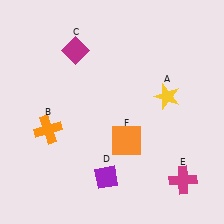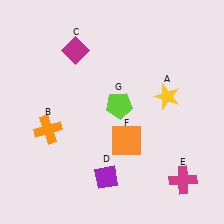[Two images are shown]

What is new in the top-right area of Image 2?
A lime pentagon (G) was added in the top-right area of Image 2.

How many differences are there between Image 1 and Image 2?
There is 1 difference between the two images.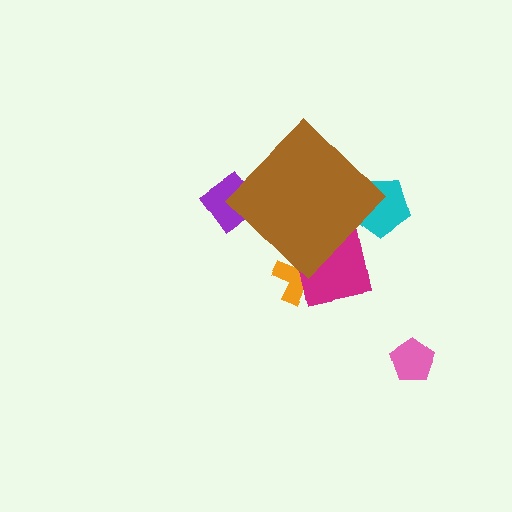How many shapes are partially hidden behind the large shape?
4 shapes are partially hidden.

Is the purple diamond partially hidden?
Yes, the purple diamond is partially hidden behind the brown diamond.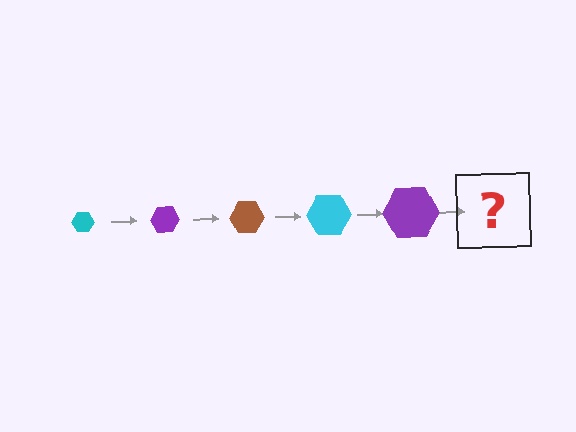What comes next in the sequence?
The next element should be a brown hexagon, larger than the previous one.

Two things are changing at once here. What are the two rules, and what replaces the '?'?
The two rules are that the hexagon grows larger each step and the color cycles through cyan, purple, and brown. The '?' should be a brown hexagon, larger than the previous one.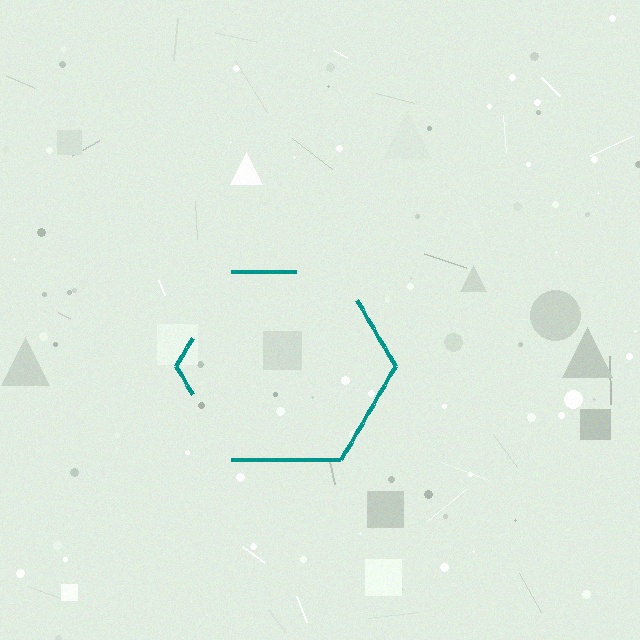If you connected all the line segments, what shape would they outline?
They would outline a hexagon.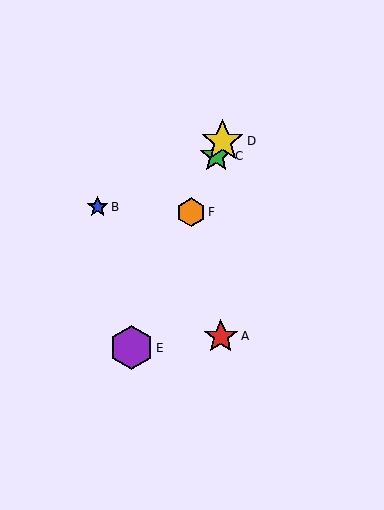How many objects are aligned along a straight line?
4 objects (C, D, E, F) are aligned along a straight line.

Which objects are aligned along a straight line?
Objects C, D, E, F are aligned along a straight line.